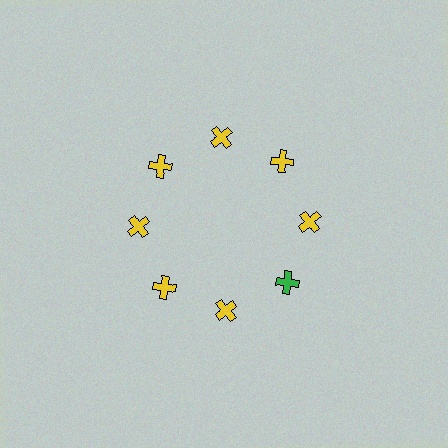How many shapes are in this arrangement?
There are 8 shapes arranged in a ring pattern.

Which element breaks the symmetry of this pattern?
The green cross at roughly the 4 o'clock position breaks the symmetry. All other shapes are yellow crosses.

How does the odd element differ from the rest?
It has a different color: green instead of yellow.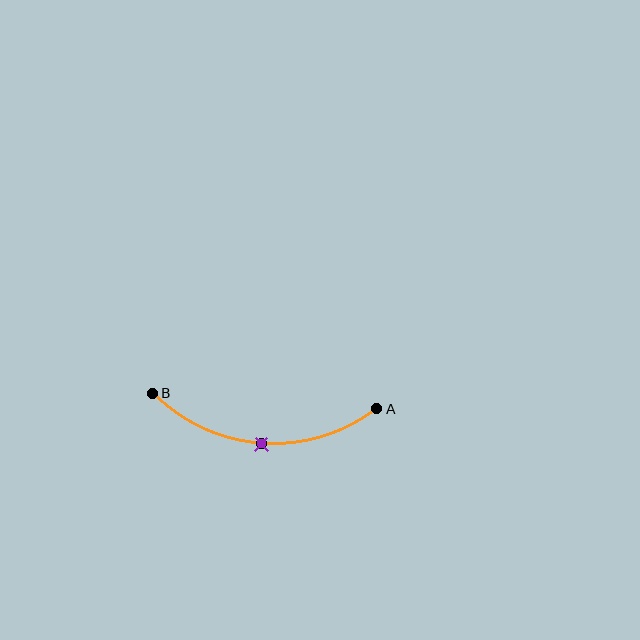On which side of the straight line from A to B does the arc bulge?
The arc bulges below the straight line connecting A and B.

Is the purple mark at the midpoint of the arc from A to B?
Yes. The purple mark lies on the arc at equal arc-length from both A and B — it is the arc midpoint.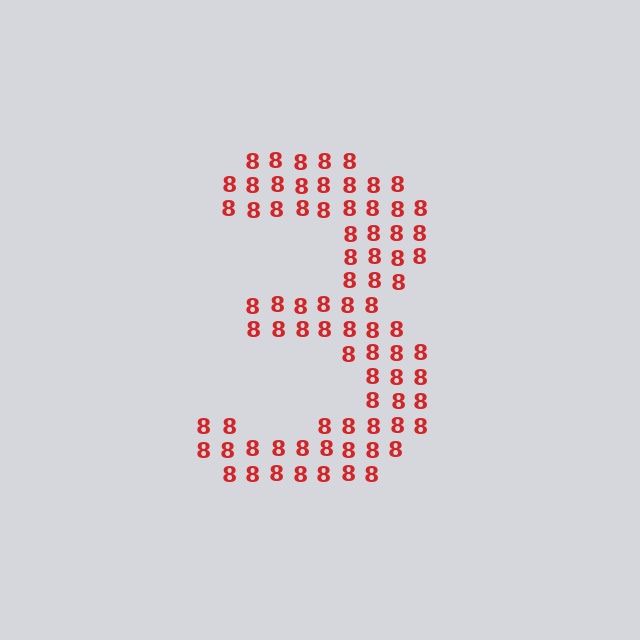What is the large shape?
The large shape is the digit 3.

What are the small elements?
The small elements are digit 8's.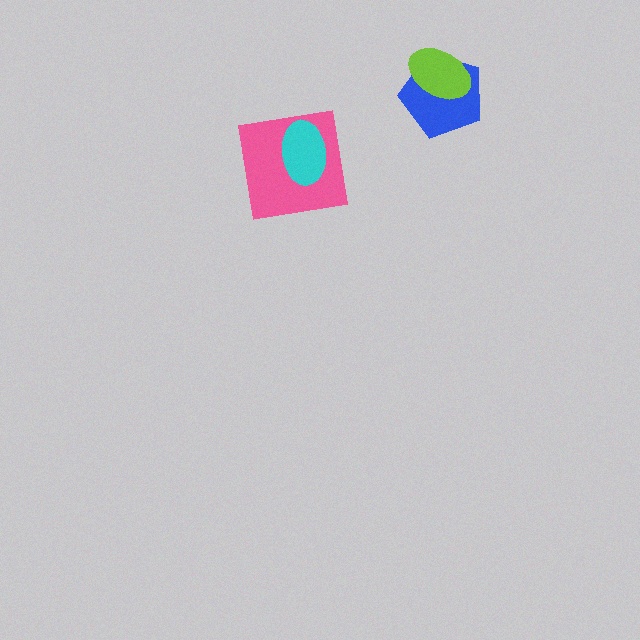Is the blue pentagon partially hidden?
Yes, it is partially covered by another shape.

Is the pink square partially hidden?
Yes, it is partially covered by another shape.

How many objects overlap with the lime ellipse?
1 object overlaps with the lime ellipse.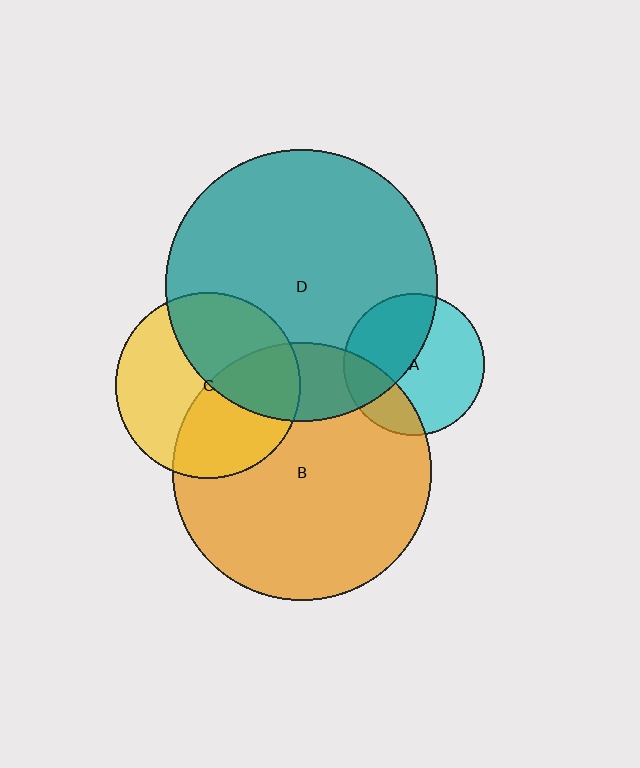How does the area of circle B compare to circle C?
Approximately 1.9 times.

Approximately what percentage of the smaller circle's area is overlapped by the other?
Approximately 45%.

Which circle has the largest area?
Circle D (teal).